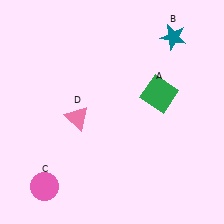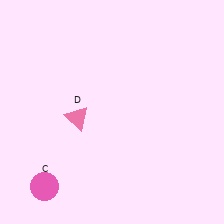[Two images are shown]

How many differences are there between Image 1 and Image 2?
There are 2 differences between the two images.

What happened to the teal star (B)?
The teal star (B) was removed in Image 2. It was in the top-right area of Image 1.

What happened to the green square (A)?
The green square (A) was removed in Image 2. It was in the top-right area of Image 1.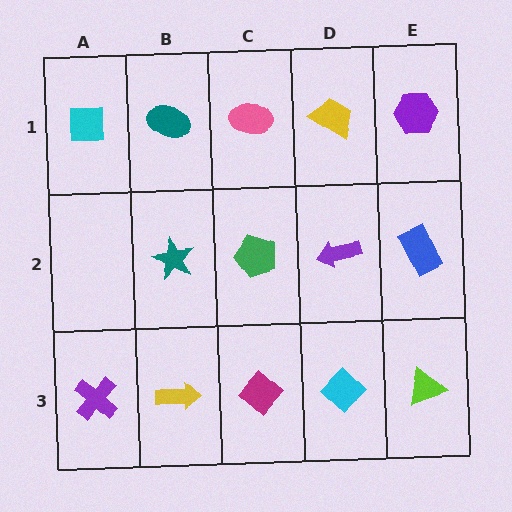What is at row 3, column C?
A magenta diamond.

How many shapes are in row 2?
4 shapes.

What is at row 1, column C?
A pink ellipse.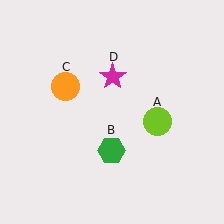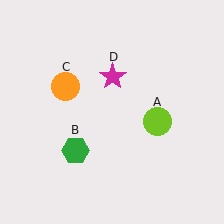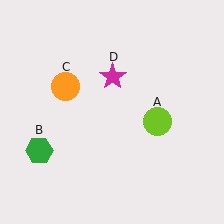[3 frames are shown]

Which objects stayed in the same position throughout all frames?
Lime circle (object A) and orange circle (object C) and magenta star (object D) remained stationary.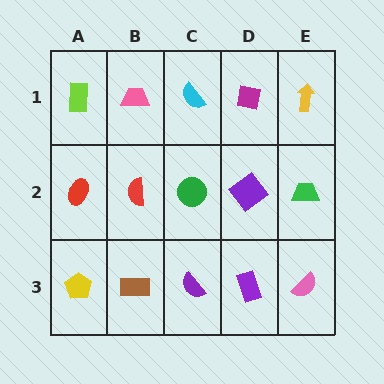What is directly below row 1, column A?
A red ellipse.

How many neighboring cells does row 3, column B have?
3.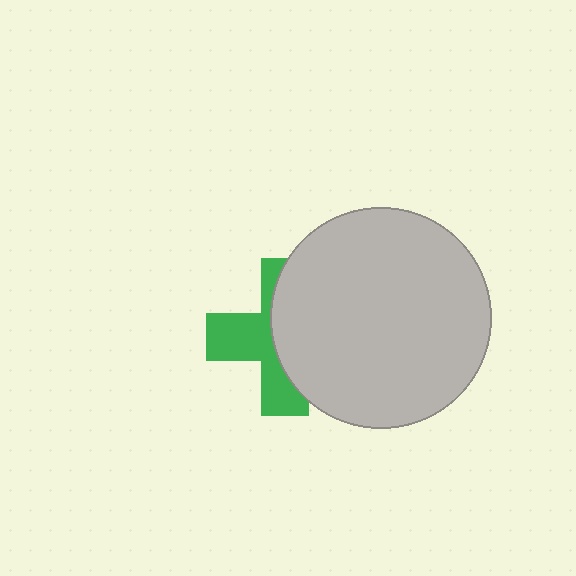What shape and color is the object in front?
The object in front is a light gray circle.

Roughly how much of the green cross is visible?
About half of it is visible (roughly 46%).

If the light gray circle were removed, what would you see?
You would see the complete green cross.